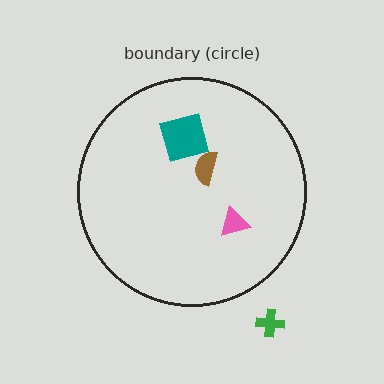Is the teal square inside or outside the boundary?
Inside.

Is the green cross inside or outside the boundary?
Outside.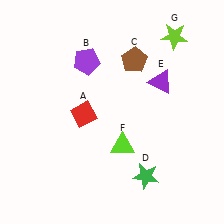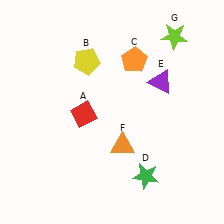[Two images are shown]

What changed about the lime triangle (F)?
In Image 1, F is lime. In Image 2, it changed to orange.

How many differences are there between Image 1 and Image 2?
There are 3 differences between the two images.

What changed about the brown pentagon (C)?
In Image 1, C is brown. In Image 2, it changed to orange.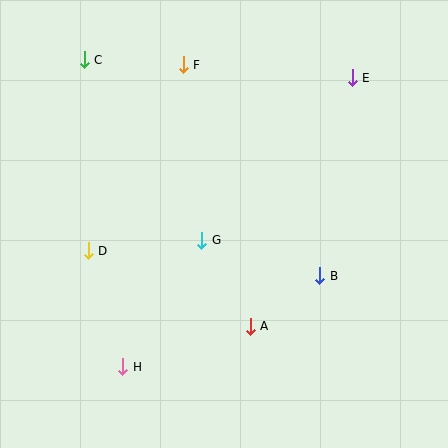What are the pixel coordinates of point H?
Point H is at (123, 367).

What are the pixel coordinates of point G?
Point G is at (202, 240).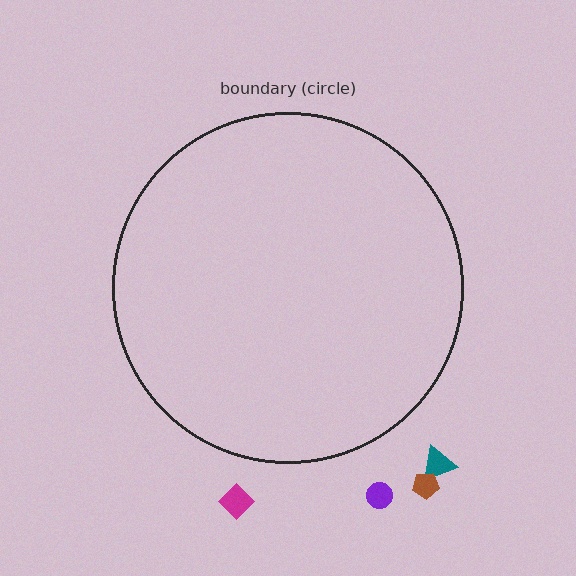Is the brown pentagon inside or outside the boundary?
Outside.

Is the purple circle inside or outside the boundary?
Outside.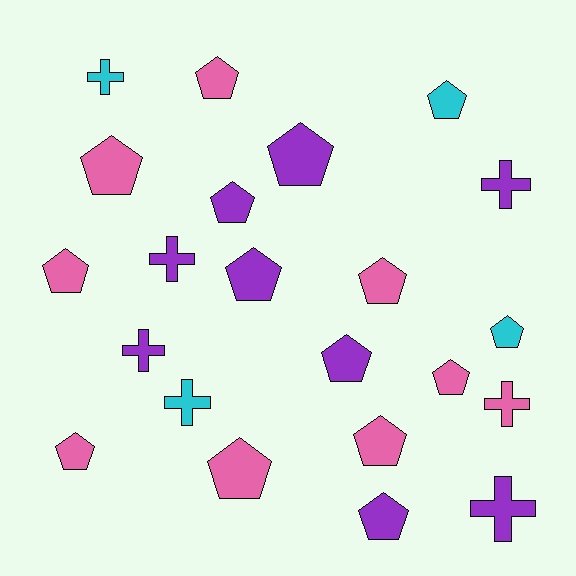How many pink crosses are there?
There is 1 pink cross.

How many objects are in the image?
There are 22 objects.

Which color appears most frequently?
Pink, with 9 objects.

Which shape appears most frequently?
Pentagon, with 15 objects.